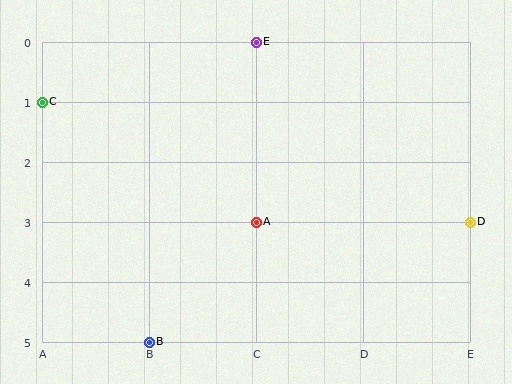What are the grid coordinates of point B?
Point B is at grid coordinates (B, 5).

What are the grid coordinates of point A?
Point A is at grid coordinates (C, 3).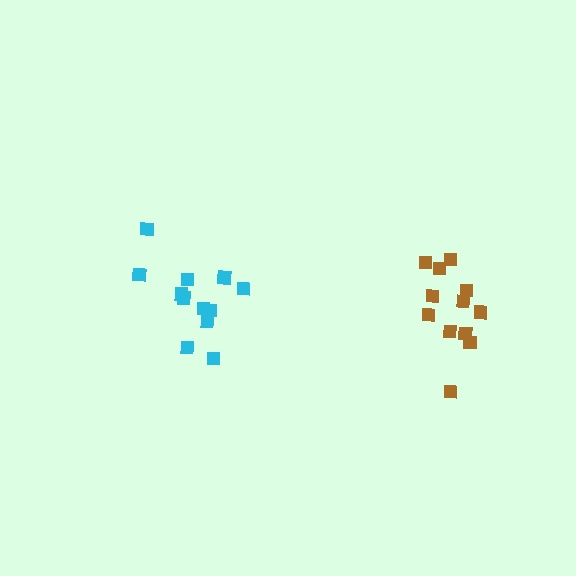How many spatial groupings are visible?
There are 2 spatial groupings.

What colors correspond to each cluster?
The clusters are colored: cyan, brown.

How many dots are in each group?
Group 1: 12 dots, Group 2: 12 dots (24 total).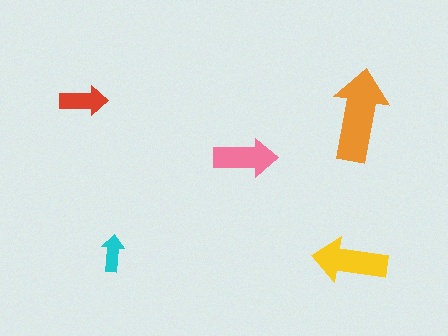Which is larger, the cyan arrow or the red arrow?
The red one.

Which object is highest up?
The red arrow is topmost.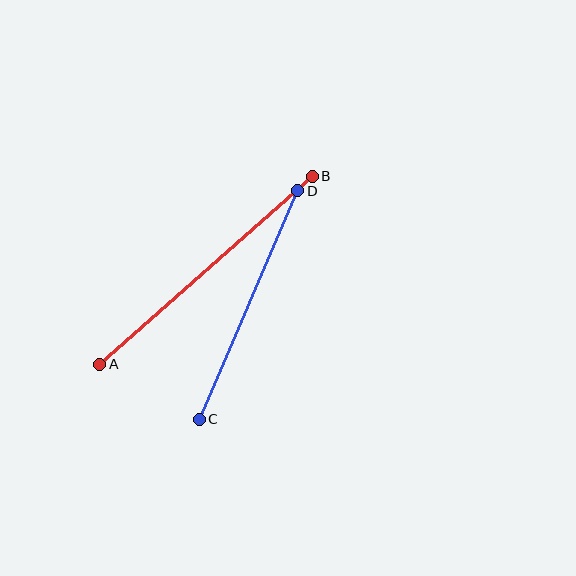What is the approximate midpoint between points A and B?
The midpoint is at approximately (206, 270) pixels.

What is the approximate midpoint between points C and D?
The midpoint is at approximately (248, 305) pixels.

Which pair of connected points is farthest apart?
Points A and B are farthest apart.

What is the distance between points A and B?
The distance is approximately 283 pixels.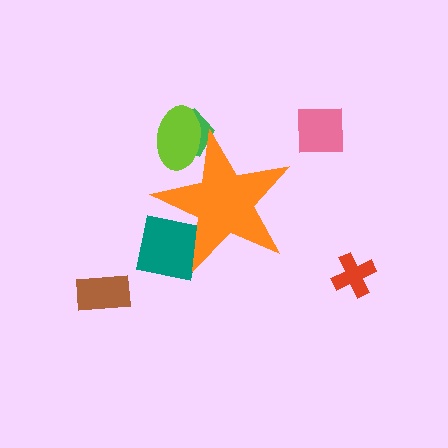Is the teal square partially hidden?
Yes, the teal square is partially hidden behind the orange star.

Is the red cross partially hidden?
No, the red cross is fully visible.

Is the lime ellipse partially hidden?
Yes, the lime ellipse is partially hidden behind the orange star.